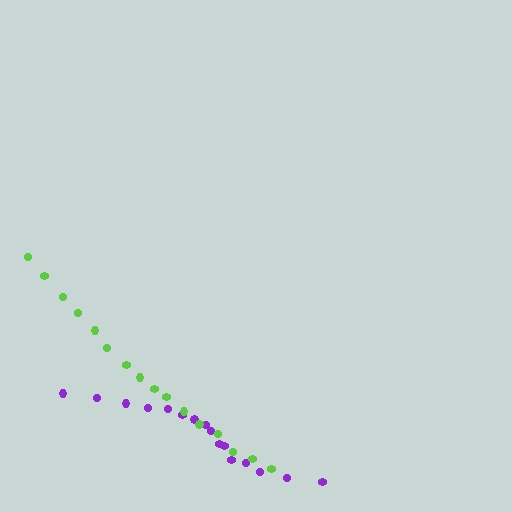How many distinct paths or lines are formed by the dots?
There are 2 distinct paths.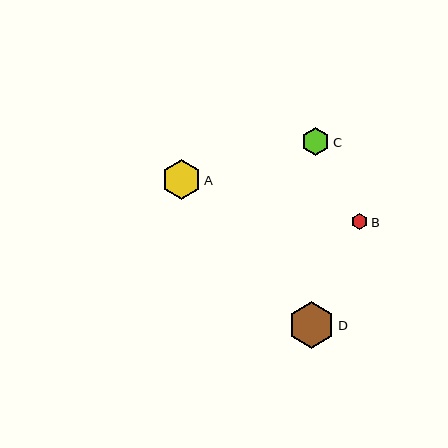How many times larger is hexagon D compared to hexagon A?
Hexagon D is approximately 1.2 times the size of hexagon A.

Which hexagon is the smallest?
Hexagon B is the smallest with a size of approximately 16 pixels.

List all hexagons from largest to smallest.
From largest to smallest: D, A, C, B.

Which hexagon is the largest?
Hexagon D is the largest with a size of approximately 46 pixels.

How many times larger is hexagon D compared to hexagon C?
Hexagon D is approximately 1.7 times the size of hexagon C.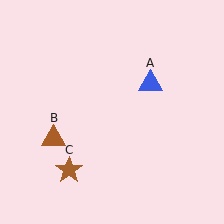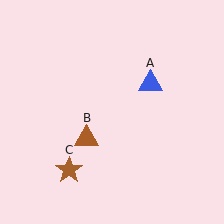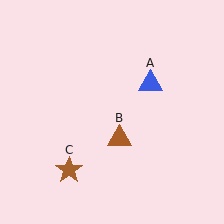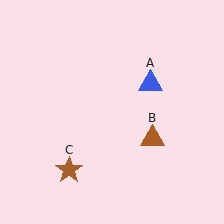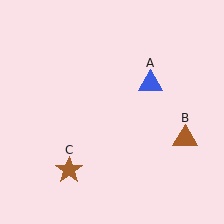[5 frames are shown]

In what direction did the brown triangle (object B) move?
The brown triangle (object B) moved right.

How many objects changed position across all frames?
1 object changed position: brown triangle (object B).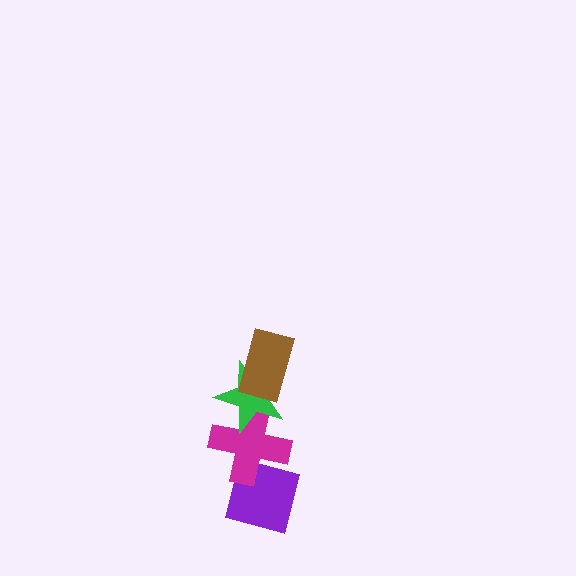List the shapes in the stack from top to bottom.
From top to bottom: the brown rectangle, the green star, the magenta cross, the purple square.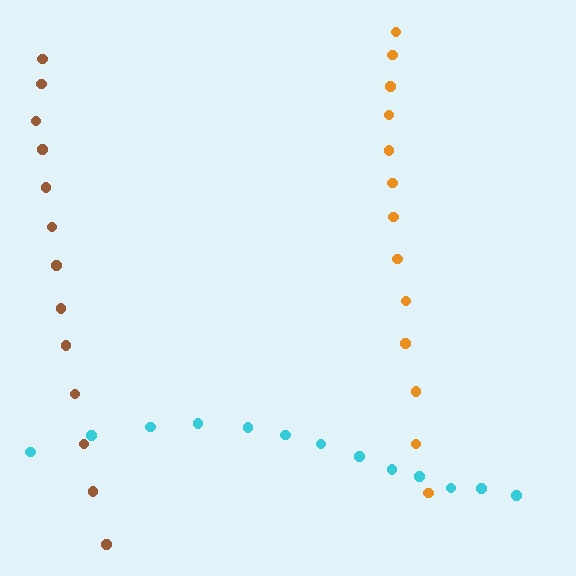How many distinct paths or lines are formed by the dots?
There are 3 distinct paths.